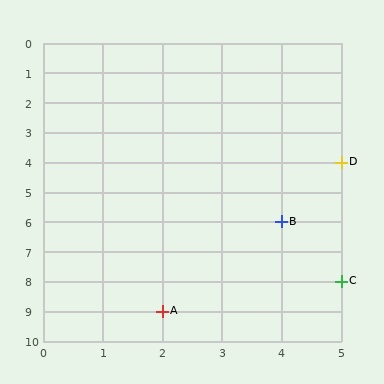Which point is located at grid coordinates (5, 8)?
Point C is at (5, 8).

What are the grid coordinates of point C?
Point C is at grid coordinates (5, 8).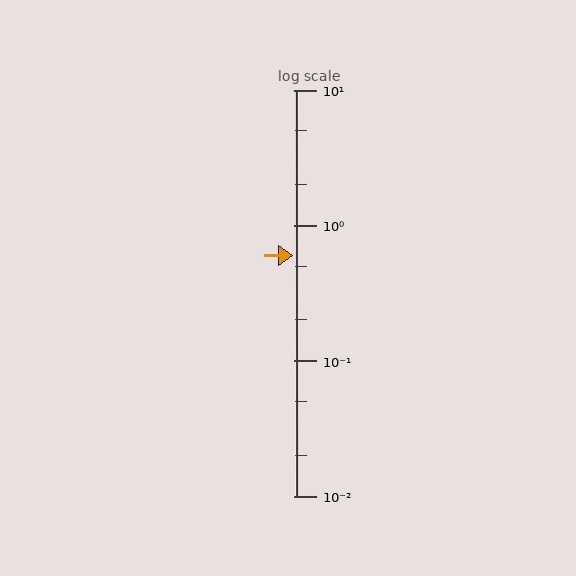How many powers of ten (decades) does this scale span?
The scale spans 3 decades, from 0.01 to 10.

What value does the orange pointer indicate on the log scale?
The pointer indicates approximately 0.6.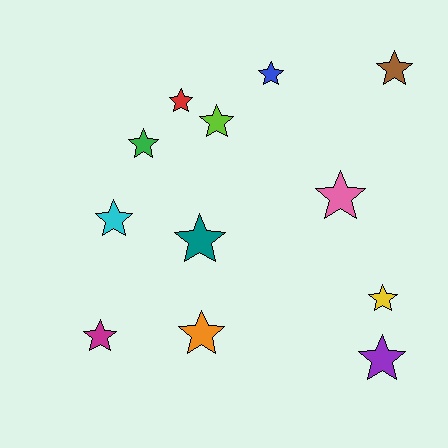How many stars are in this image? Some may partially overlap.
There are 12 stars.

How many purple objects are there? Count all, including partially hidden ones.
There is 1 purple object.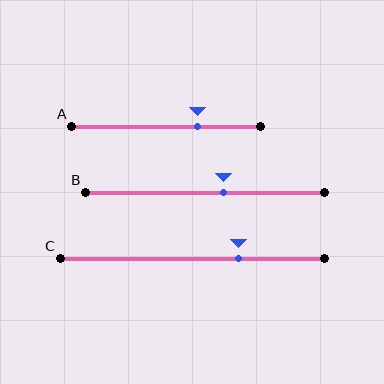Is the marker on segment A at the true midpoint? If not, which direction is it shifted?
No, the marker on segment A is shifted to the right by about 17% of the segment length.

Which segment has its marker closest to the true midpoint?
Segment B has its marker closest to the true midpoint.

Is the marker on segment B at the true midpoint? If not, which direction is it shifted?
No, the marker on segment B is shifted to the right by about 8% of the segment length.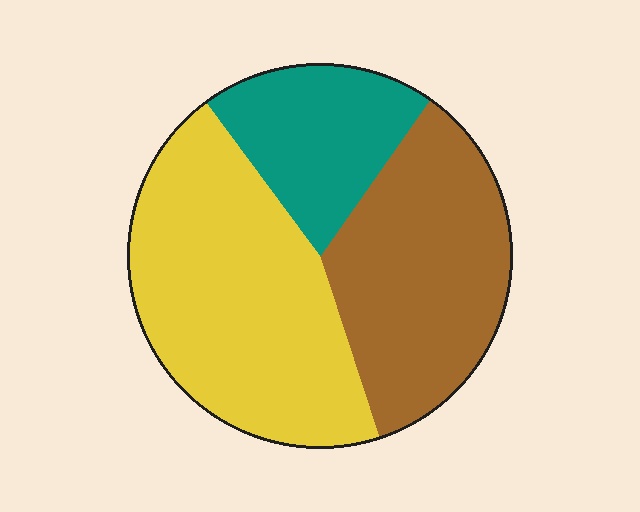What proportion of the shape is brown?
Brown covers about 35% of the shape.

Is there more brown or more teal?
Brown.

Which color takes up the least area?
Teal, at roughly 20%.